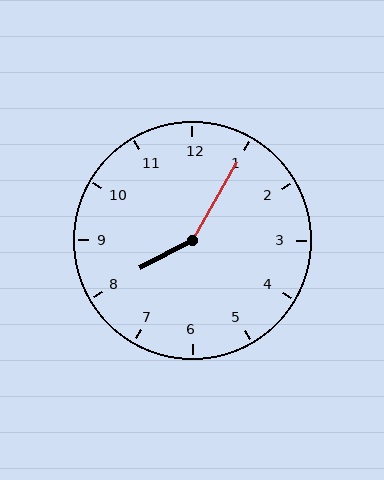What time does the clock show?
8:05.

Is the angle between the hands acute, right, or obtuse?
It is obtuse.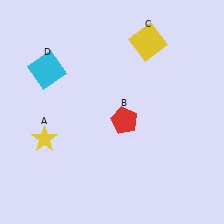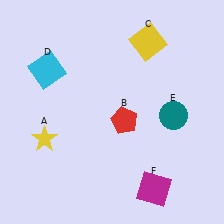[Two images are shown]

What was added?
A teal circle (E), a magenta square (F) were added in Image 2.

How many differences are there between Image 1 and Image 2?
There are 2 differences between the two images.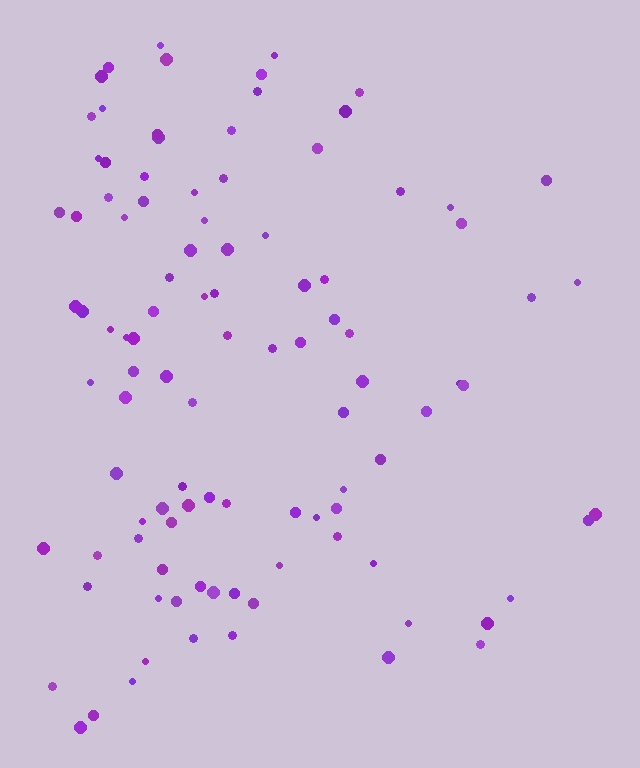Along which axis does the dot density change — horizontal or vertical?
Horizontal.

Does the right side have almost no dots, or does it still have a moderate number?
Still a moderate number, just noticeably fewer than the left.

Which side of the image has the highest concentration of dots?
The left.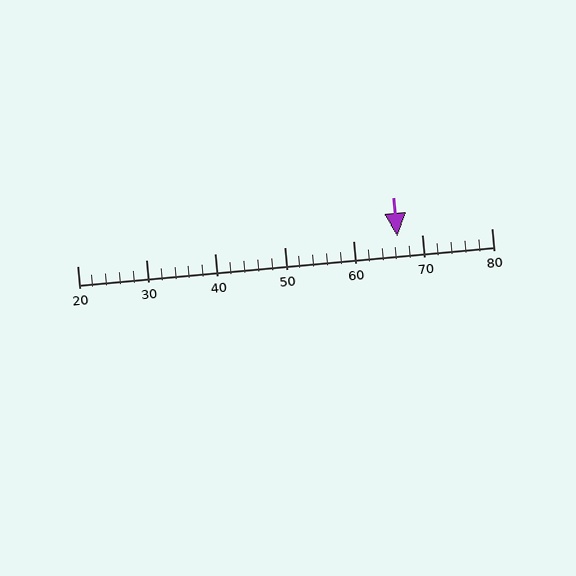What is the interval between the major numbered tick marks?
The major tick marks are spaced 10 units apart.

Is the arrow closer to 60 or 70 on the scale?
The arrow is closer to 70.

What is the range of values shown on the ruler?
The ruler shows values from 20 to 80.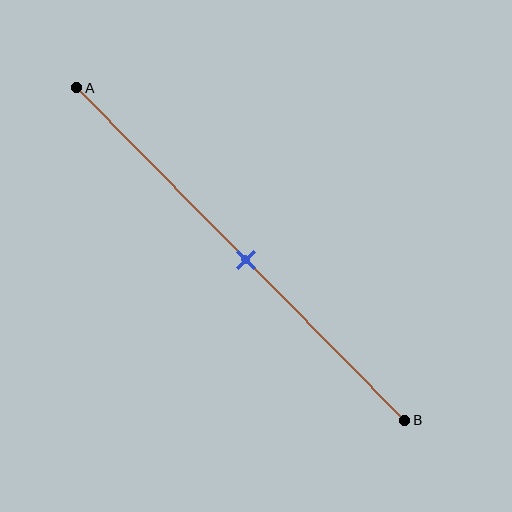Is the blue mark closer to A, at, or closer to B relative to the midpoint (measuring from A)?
The blue mark is approximately at the midpoint of segment AB.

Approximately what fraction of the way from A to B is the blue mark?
The blue mark is approximately 50% of the way from A to B.